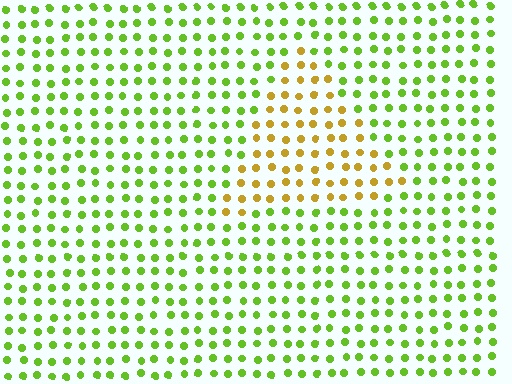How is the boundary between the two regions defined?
The boundary is defined purely by a slight shift in hue (about 50 degrees). Spacing, size, and orientation are identical on both sides.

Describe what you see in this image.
The image is filled with small lime elements in a uniform arrangement. A triangle-shaped region is visible where the elements are tinted to a slightly different hue, forming a subtle color boundary.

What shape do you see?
I see a triangle.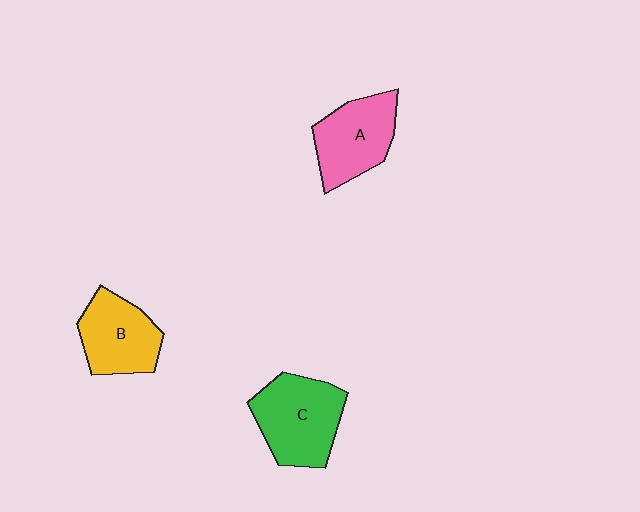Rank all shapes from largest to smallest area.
From largest to smallest: C (green), A (pink), B (yellow).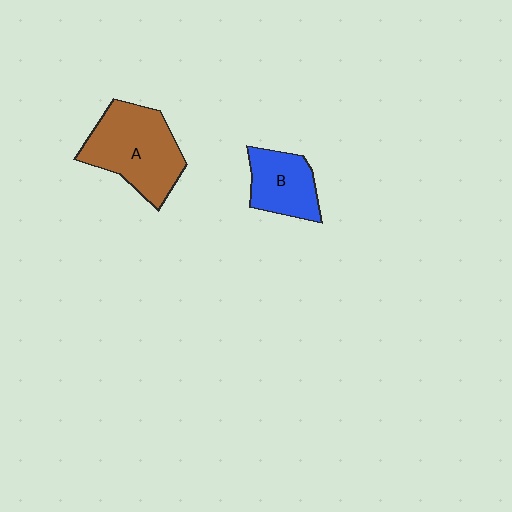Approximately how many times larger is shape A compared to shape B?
Approximately 1.7 times.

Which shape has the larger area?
Shape A (brown).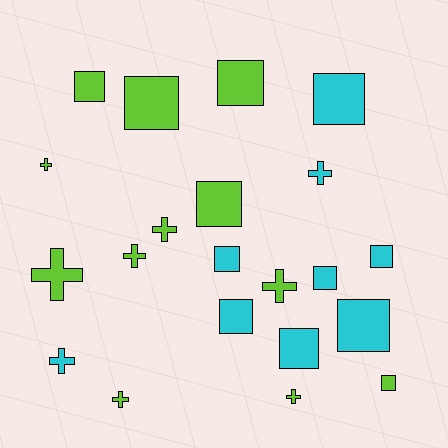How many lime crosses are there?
There are 7 lime crosses.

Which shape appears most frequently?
Square, with 12 objects.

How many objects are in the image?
There are 21 objects.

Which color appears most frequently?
Lime, with 12 objects.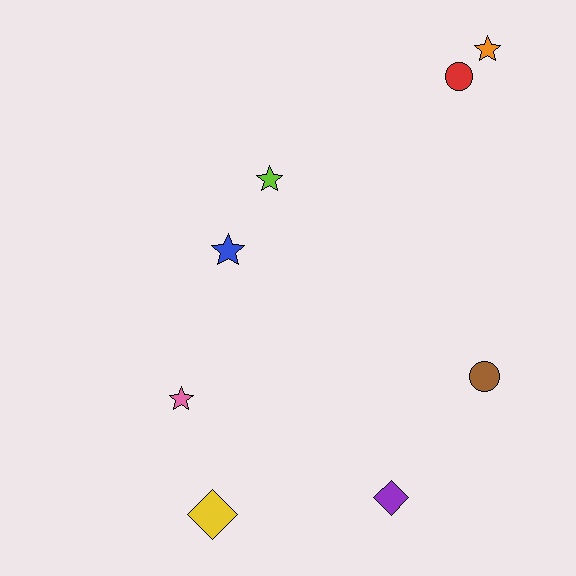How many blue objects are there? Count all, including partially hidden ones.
There is 1 blue object.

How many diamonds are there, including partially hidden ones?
There are 2 diamonds.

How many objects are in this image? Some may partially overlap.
There are 8 objects.